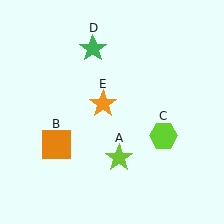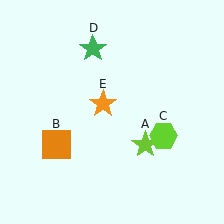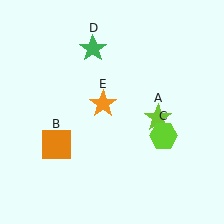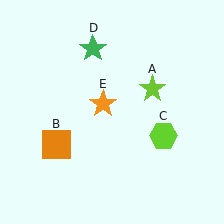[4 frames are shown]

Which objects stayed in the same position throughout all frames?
Orange square (object B) and lime hexagon (object C) and green star (object D) and orange star (object E) remained stationary.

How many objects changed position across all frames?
1 object changed position: lime star (object A).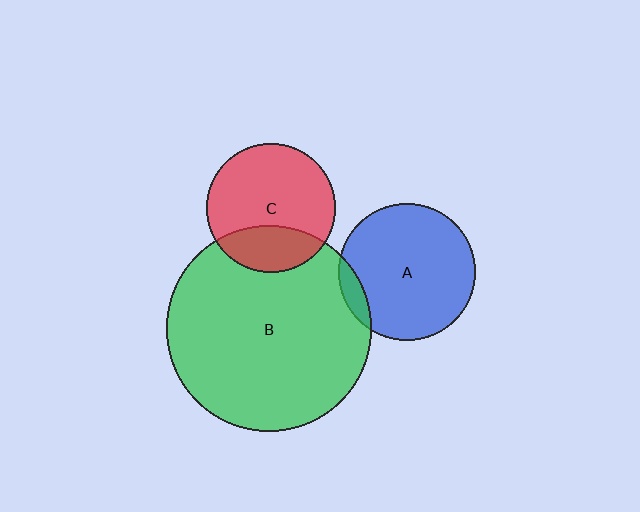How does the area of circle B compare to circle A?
Approximately 2.3 times.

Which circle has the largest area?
Circle B (green).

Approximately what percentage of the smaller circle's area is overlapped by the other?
Approximately 10%.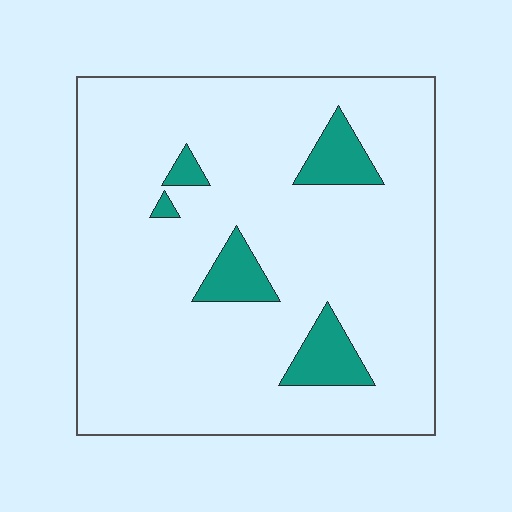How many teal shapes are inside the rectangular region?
5.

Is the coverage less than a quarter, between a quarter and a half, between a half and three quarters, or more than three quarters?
Less than a quarter.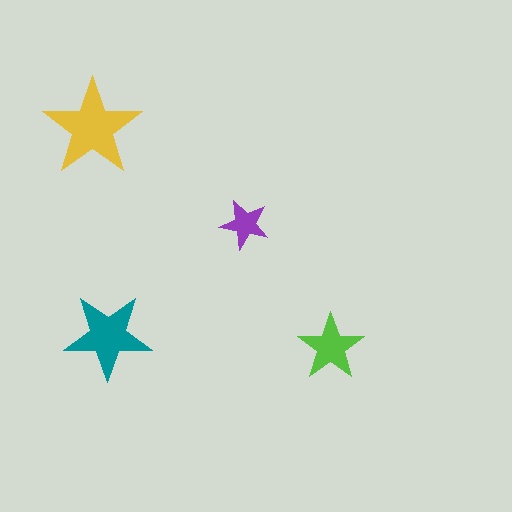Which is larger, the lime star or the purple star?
The lime one.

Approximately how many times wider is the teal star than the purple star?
About 2 times wider.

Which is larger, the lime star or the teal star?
The teal one.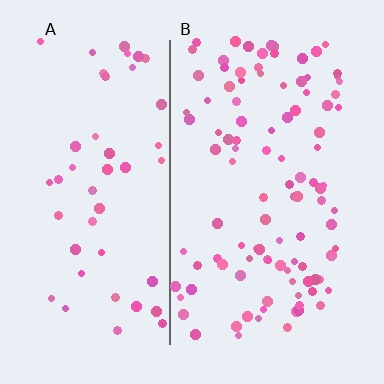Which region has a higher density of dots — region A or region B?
B (the right).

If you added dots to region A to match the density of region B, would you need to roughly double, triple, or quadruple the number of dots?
Approximately double.